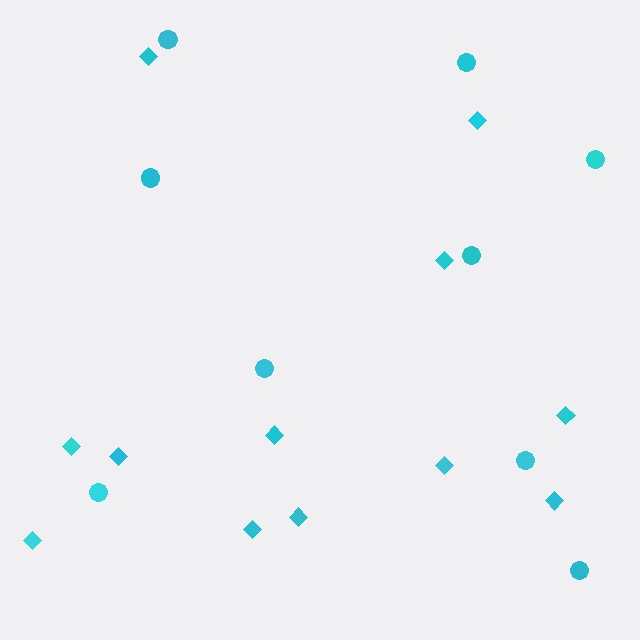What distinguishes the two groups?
There are 2 groups: one group of circles (9) and one group of diamonds (12).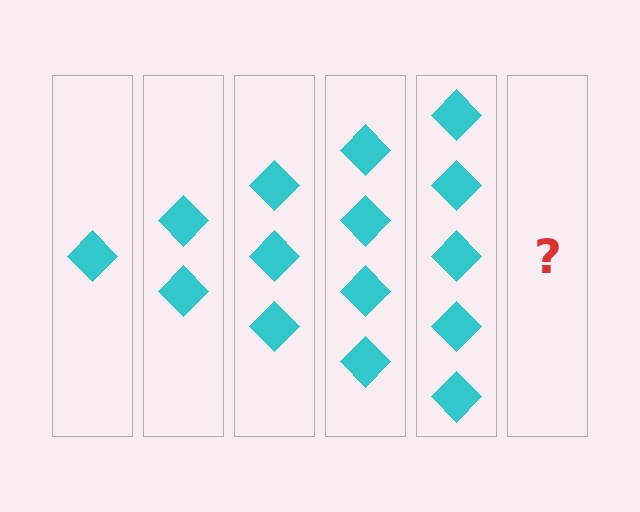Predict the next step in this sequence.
The next step is 6 diamonds.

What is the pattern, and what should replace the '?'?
The pattern is that each step adds one more diamond. The '?' should be 6 diamonds.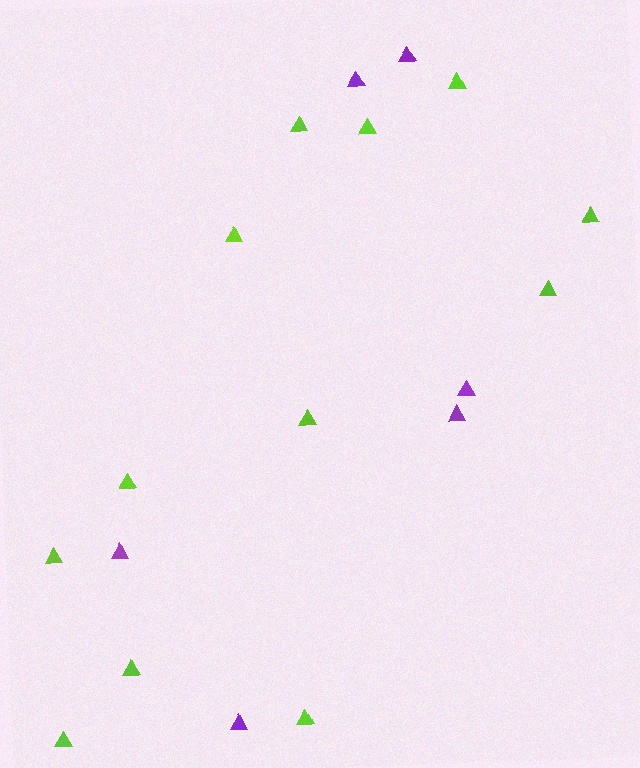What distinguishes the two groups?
There are 2 groups: one group of purple triangles (6) and one group of lime triangles (12).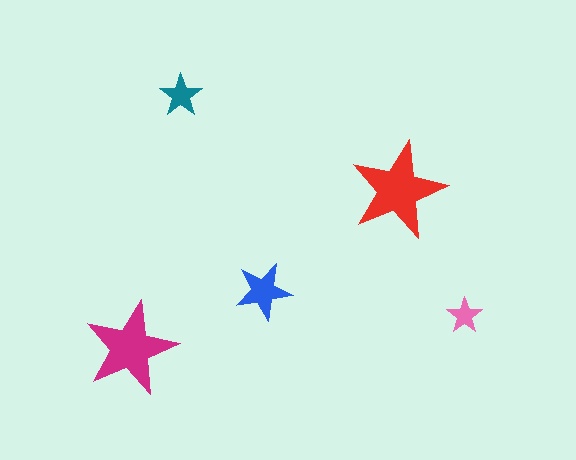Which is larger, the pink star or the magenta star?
The magenta one.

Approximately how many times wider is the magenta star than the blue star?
About 1.5 times wider.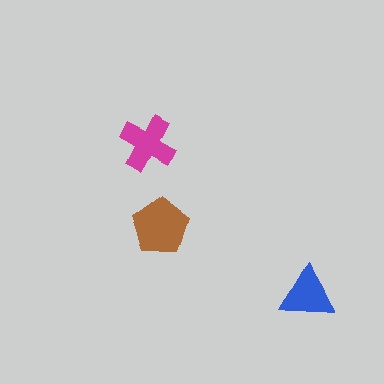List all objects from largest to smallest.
The brown pentagon, the magenta cross, the blue triangle.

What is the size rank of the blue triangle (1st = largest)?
3rd.